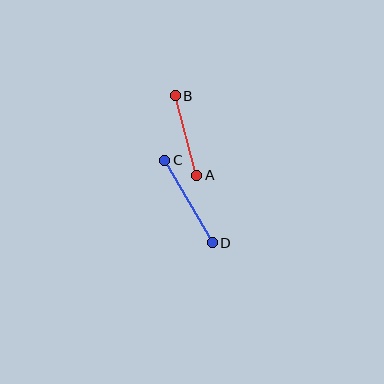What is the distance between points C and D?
The distance is approximately 96 pixels.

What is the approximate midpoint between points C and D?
The midpoint is at approximately (189, 202) pixels.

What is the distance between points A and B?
The distance is approximately 82 pixels.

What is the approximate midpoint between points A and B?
The midpoint is at approximately (186, 136) pixels.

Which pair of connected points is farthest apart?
Points C and D are farthest apart.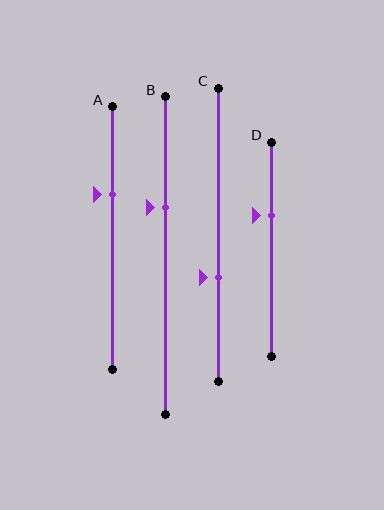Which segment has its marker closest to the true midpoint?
Segment C has its marker closest to the true midpoint.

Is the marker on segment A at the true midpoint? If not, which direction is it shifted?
No, the marker on segment A is shifted upward by about 16% of the segment length.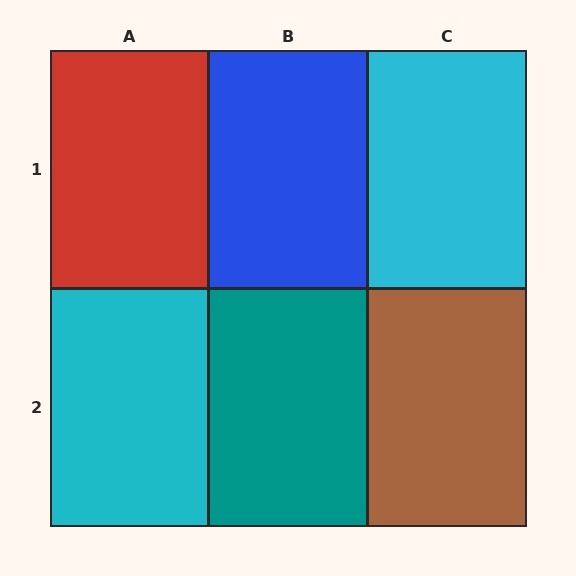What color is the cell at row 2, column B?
Teal.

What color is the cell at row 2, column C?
Brown.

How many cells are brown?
1 cell is brown.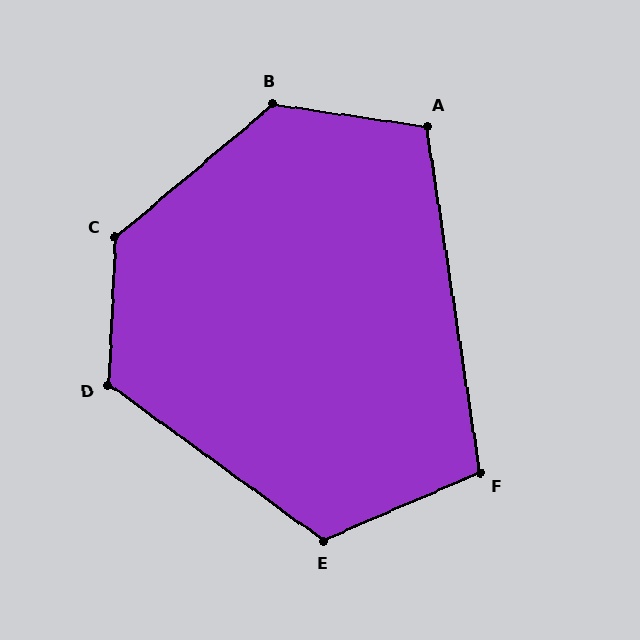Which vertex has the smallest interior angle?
F, at approximately 105 degrees.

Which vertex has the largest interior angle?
C, at approximately 133 degrees.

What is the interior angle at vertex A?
Approximately 107 degrees (obtuse).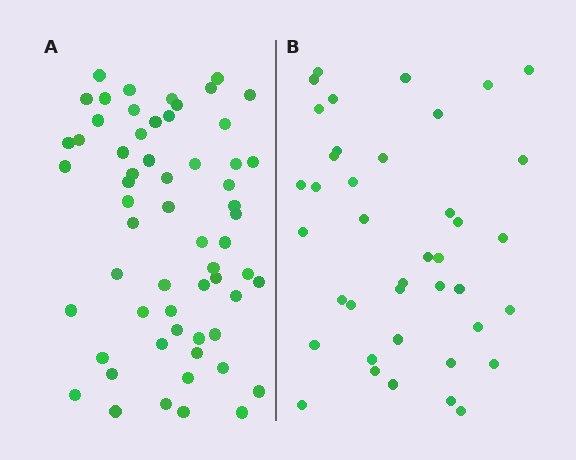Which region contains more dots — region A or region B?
Region A (the left region) has more dots.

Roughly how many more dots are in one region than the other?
Region A has approximately 20 more dots than region B.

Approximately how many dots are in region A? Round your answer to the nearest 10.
About 60 dots.